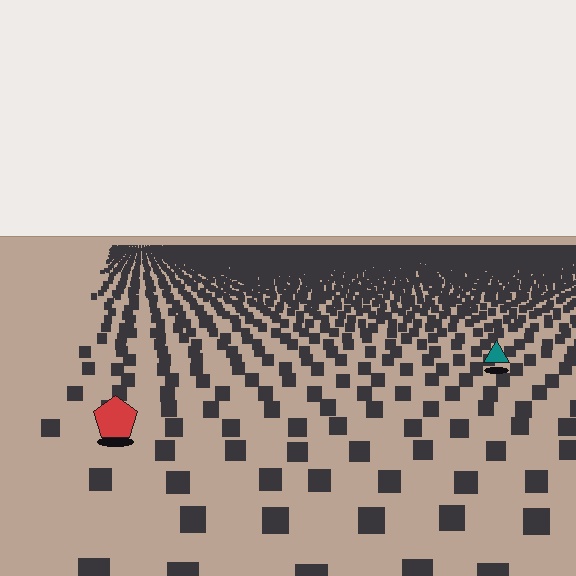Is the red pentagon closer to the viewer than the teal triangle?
Yes. The red pentagon is closer — you can tell from the texture gradient: the ground texture is coarser near it.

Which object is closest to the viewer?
The red pentagon is closest. The texture marks near it are larger and more spread out.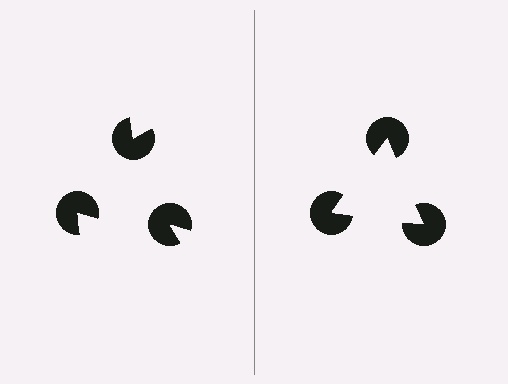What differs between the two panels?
The pac-man discs are positioned identically on both sides; only the wedge orientations differ. On the right they align to a triangle; on the left they are misaligned.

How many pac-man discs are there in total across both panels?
6 — 3 on each side.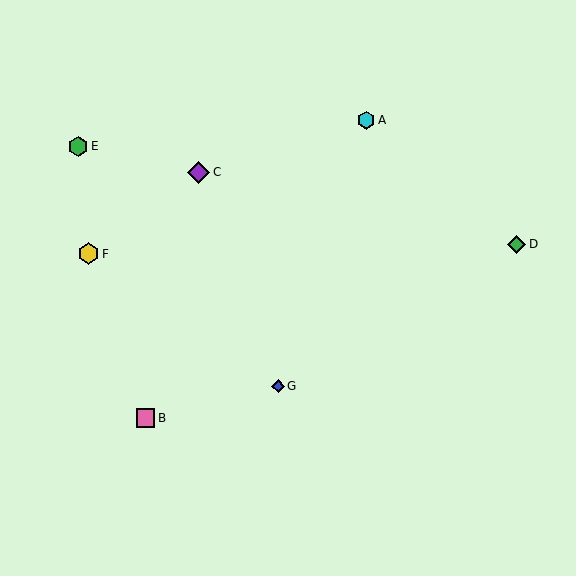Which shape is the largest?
The purple diamond (labeled C) is the largest.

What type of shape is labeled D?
Shape D is a green diamond.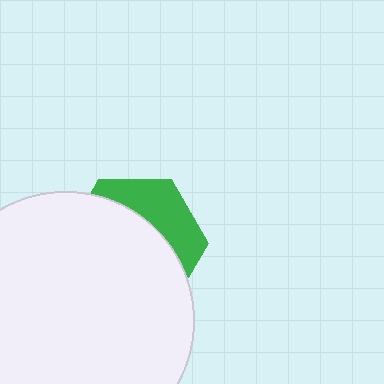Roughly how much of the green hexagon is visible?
A small part of it is visible (roughly 32%).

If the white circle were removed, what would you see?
You would see the complete green hexagon.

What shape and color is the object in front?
The object in front is a white circle.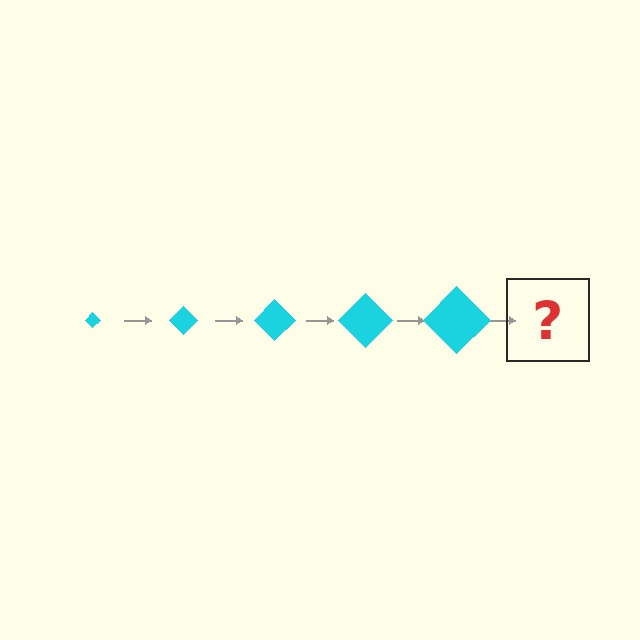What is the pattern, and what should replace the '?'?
The pattern is that the diamond gets progressively larger each step. The '?' should be a cyan diamond, larger than the previous one.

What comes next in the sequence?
The next element should be a cyan diamond, larger than the previous one.